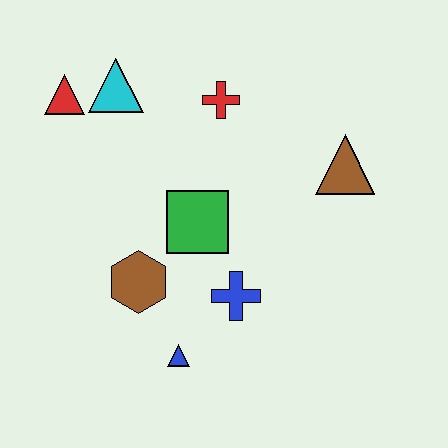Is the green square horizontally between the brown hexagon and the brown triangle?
Yes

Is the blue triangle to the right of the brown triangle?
No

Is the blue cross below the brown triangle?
Yes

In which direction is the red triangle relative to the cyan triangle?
The red triangle is to the left of the cyan triangle.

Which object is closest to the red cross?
The cyan triangle is closest to the red cross.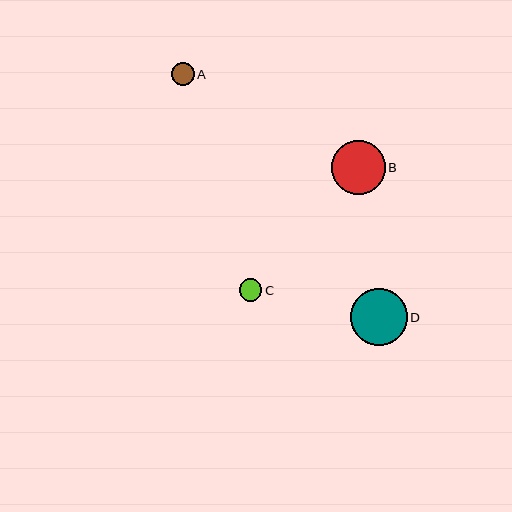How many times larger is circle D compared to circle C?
Circle D is approximately 2.5 times the size of circle C.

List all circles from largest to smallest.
From largest to smallest: D, B, C, A.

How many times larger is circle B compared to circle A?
Circle B is approximately 2.4 times the size of circle A.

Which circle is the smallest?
Circle A is the smallest with a size of approximately 22 pixels.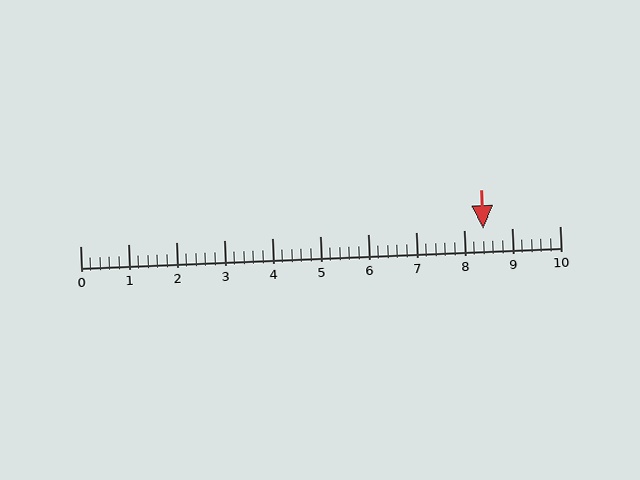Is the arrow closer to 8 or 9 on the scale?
The arrow is closer to 8.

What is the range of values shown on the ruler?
The ruler shows values from 0 to 10.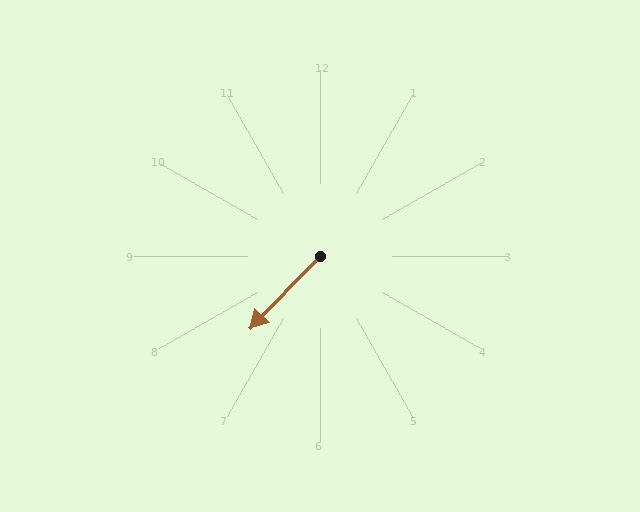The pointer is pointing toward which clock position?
Roughly 7 o'clock.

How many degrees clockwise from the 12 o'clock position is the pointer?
Approximately 224 degrees.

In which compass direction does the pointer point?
Southwest.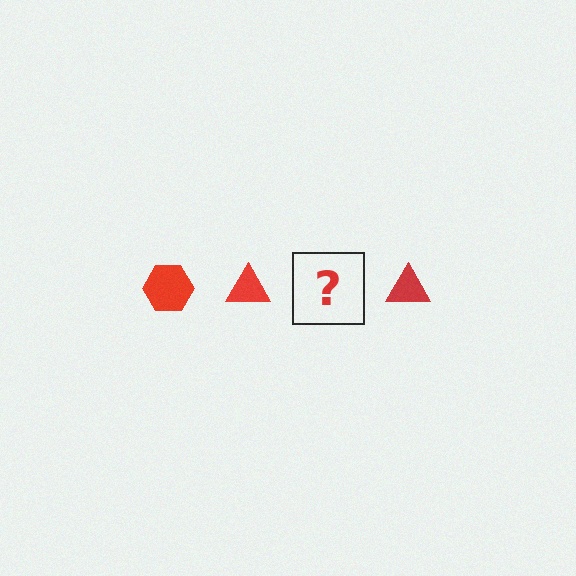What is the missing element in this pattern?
The missing element is a red hexagon.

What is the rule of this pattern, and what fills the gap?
The rule is that the pattern cycles through hexagon, triangle shapes in red. The gap should be filled with a red hexagon.